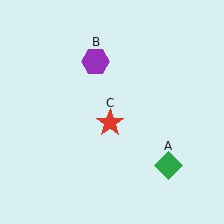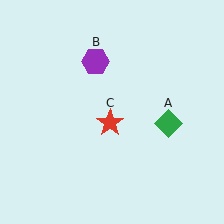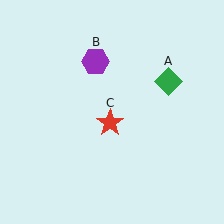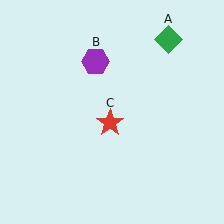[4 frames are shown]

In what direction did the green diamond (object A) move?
The green diamond (object A) moved up.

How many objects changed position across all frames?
1 object changed position: green diamond (object A).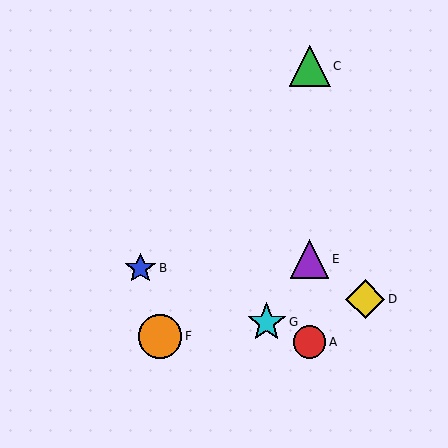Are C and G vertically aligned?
No, C is at x≈310 and G is at x≈267.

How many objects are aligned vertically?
3 objects (A, C, E) are aligned vertically.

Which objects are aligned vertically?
Objects A, C, E are aligned vertically.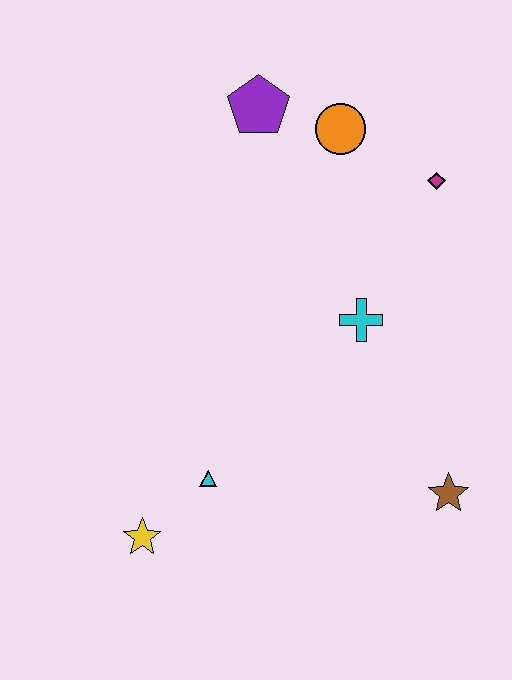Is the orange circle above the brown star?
Yes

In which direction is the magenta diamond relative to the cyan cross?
The magenta diamond is above the cyan cross.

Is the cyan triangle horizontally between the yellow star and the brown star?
Yes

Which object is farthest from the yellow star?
The magenta diamond is farthest from the yellow star.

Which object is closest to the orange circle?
The purple pentagon is closest to the orange circle.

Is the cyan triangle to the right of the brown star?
No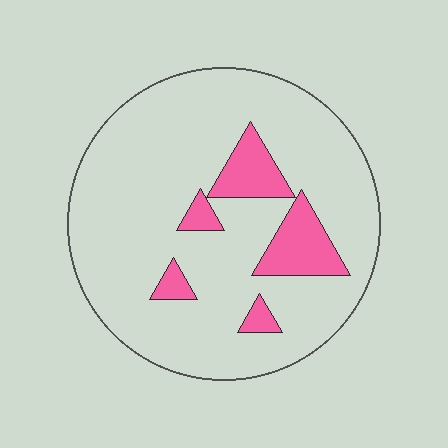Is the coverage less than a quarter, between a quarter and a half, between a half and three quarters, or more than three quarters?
Less than a quarter.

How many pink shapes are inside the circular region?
5.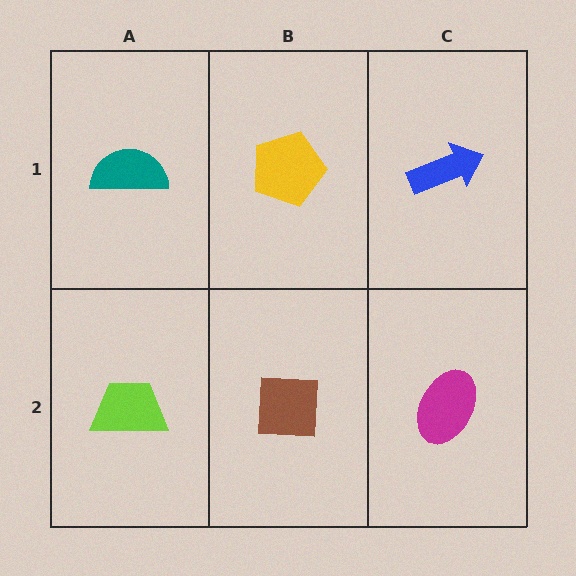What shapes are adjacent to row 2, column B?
A yellow pentagon (row 1, column B), a lime trapezoid (row 2, column A), a magenta ellipse (row 2, column C).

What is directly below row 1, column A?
A lime trapezoid.